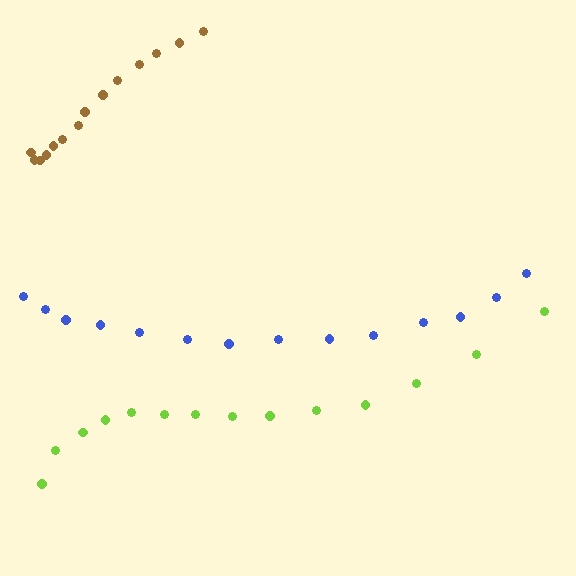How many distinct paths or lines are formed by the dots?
There are 3 distinct paths.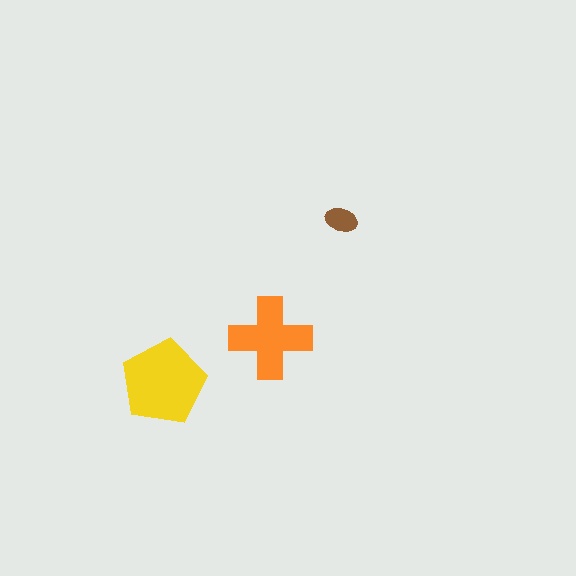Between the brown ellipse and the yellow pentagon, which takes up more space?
The yellow pentagon.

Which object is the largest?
The yellow pentagon.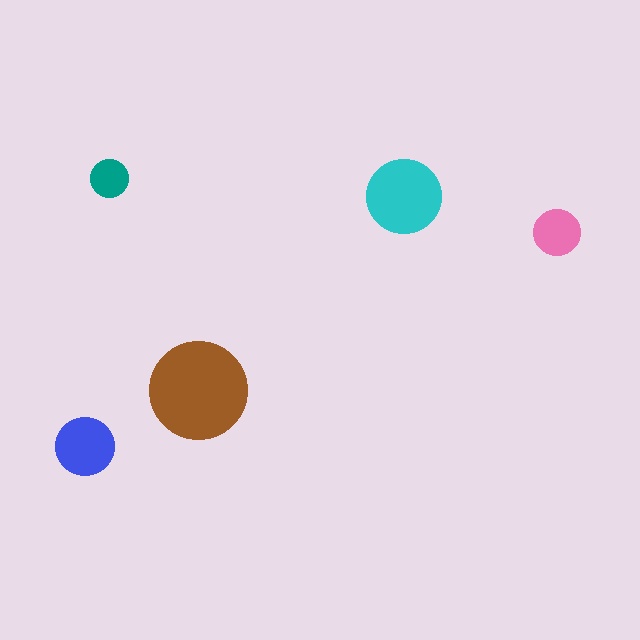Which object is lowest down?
The blue circle is bottommost.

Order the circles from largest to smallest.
the brown one, the cyan one, the blue one, the pink one, the teal one.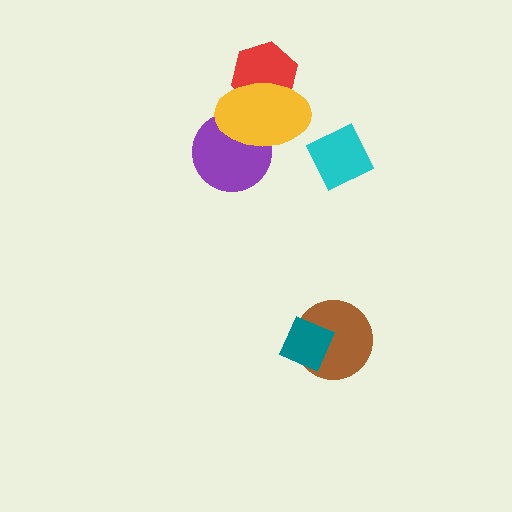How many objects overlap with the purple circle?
1 object overlaps with the purple circle.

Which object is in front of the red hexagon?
The yellow ellipse is in front of the red hexagon.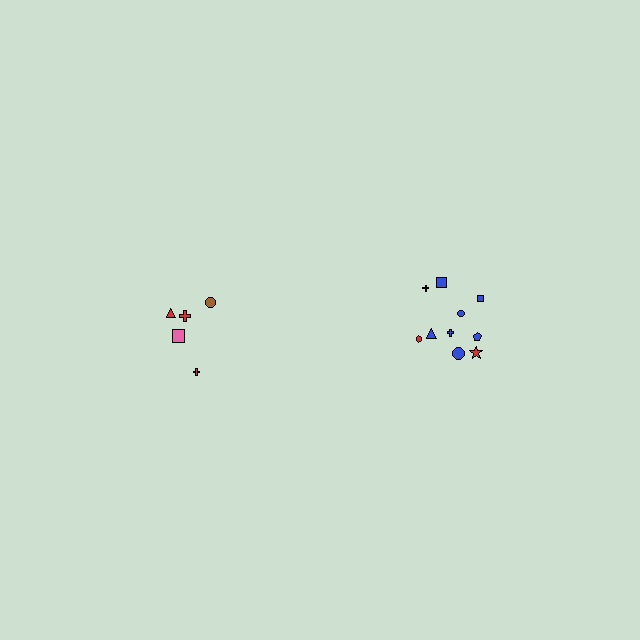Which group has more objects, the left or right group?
The right group.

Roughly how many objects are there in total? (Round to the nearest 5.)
Roughly 15 objects in total.